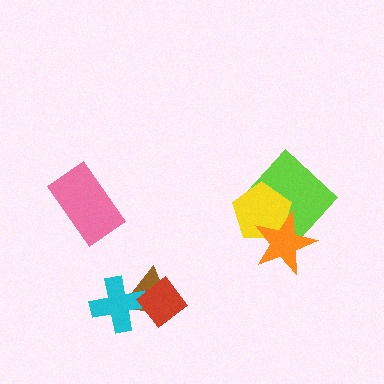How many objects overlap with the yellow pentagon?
2 objects overlap with the yellow pentagon.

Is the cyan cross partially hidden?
Yes, it is partially covered by another shape.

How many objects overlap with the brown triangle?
2 objects overlap with the brown triangle.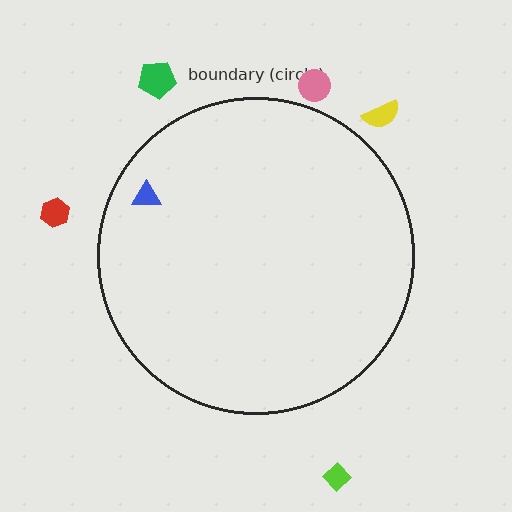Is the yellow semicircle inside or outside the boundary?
Outside.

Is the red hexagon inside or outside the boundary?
Outside.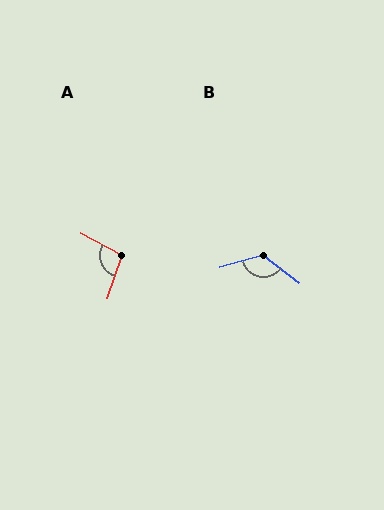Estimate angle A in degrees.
Approximately 100 degrees.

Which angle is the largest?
B, at approximately 126 degrees.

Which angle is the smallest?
A, at approximately 100 degrees.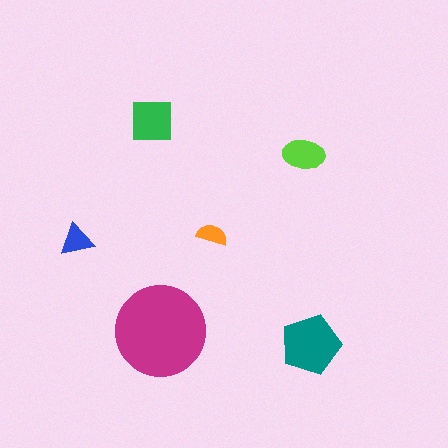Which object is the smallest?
The orange semicircle.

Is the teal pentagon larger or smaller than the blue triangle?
Larger.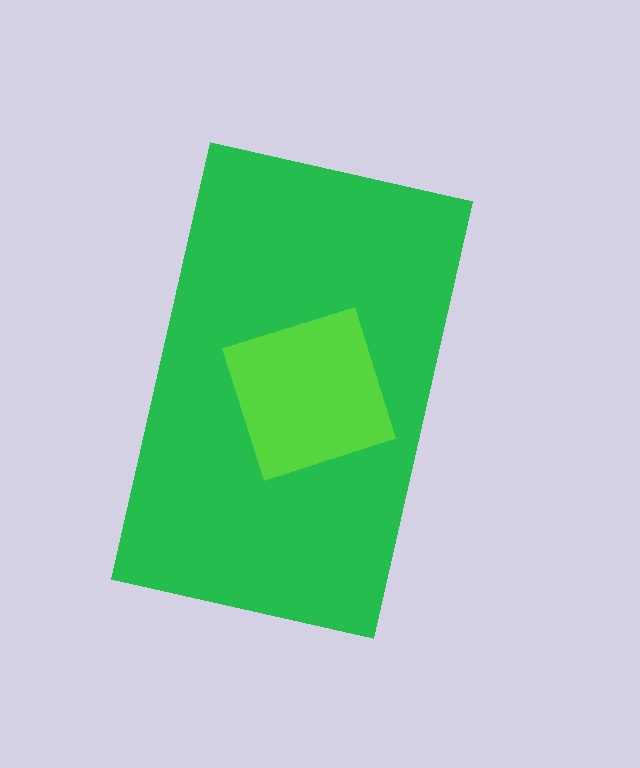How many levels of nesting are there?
2.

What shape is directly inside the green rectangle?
The lime square.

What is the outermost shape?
The green rectangle.